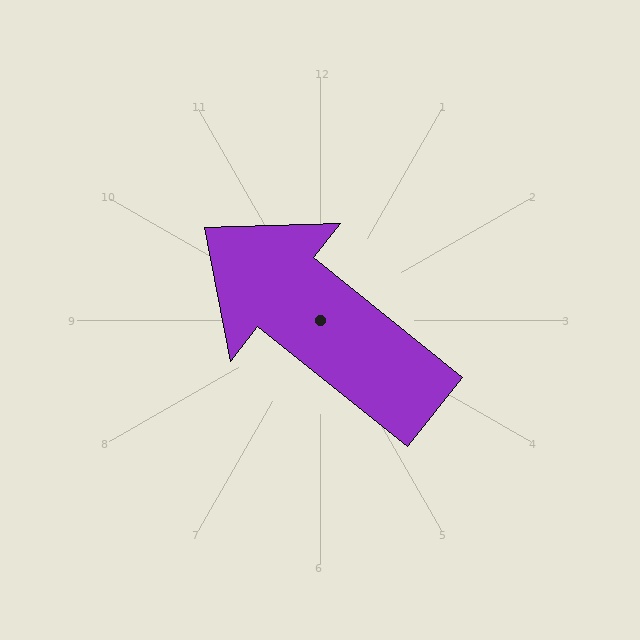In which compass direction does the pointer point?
Northwest.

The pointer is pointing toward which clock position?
Roughly 10 o'clock.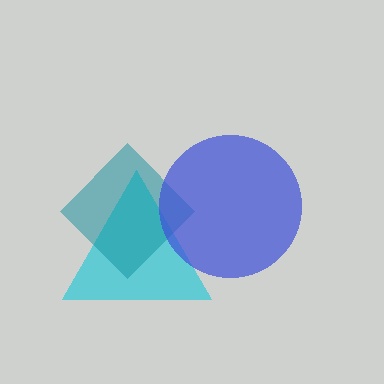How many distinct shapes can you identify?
There are 3 distinct shapes: a cyan triangle, a teal diamond, a blue circle.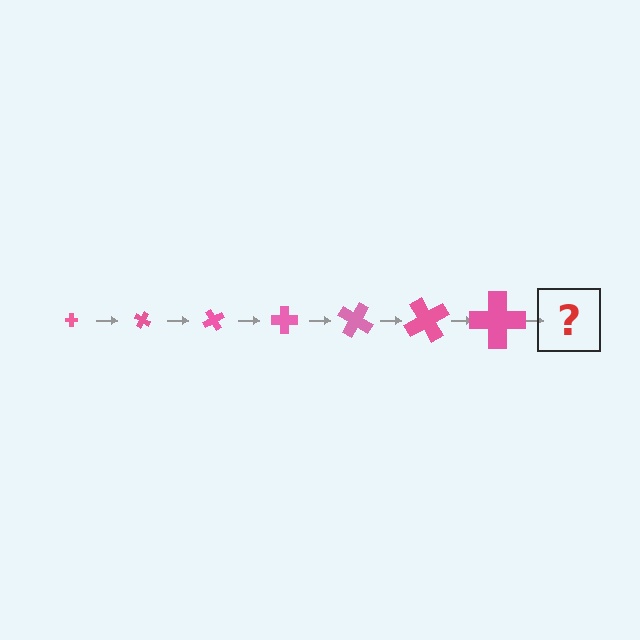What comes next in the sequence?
The next element should be a cross, larger than the previous one and rotated 210 degrees from the start.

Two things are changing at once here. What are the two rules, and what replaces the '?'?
The two rules are that the cross grows larger each step and it rotates 30 degrees each step. The '?' should be a cross, larger than the previous one and rotated 210 degrees from the start.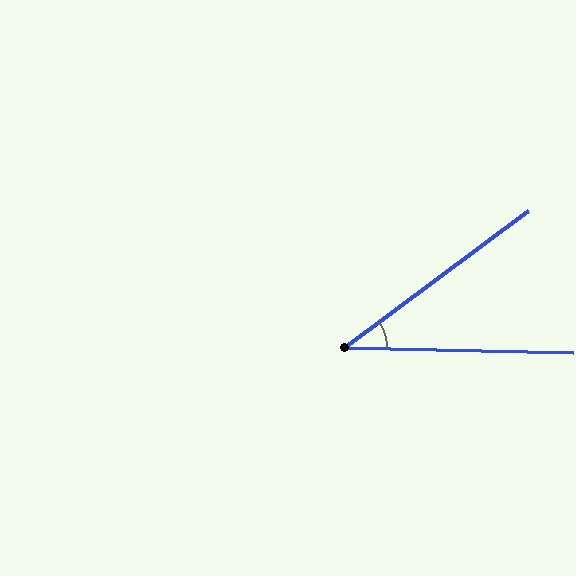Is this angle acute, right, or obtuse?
It is acute.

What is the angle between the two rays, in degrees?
Approximately 38 degrees.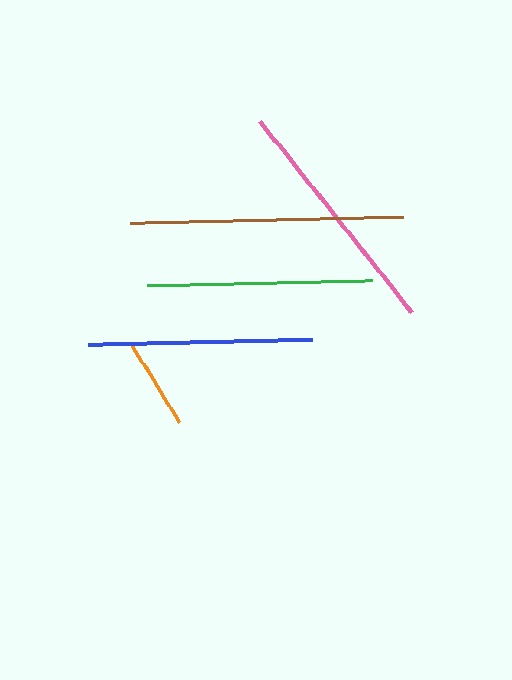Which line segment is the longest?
The brown line is the longest at approximately 274 pixels.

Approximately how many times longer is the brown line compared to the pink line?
The brown line is approximately 1.1 times the length of the pink line.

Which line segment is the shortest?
The orange line is the shortest at approximately 92 pixels.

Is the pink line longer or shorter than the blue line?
The pink line is longer than the blue line.